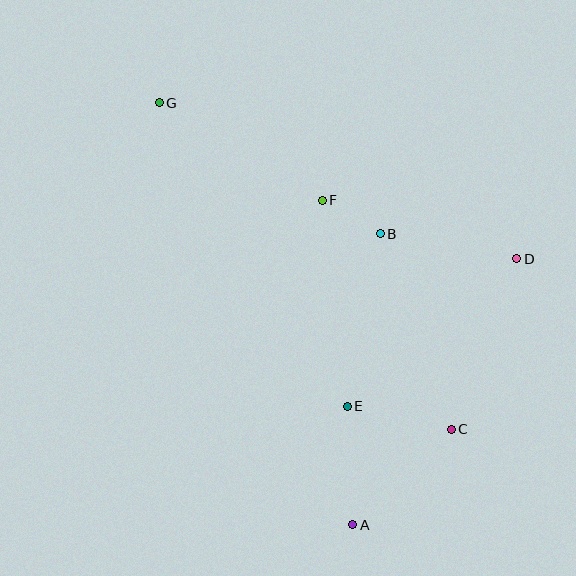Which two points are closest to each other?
Points B and F are closest to each other.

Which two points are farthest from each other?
Points A and G are farthest from each other.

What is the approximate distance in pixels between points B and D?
The distance between B and D is approximately 139 pixels.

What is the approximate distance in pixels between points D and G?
The distance between D and G is approximately 390 pixels.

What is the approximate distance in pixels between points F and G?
The distance between F and G is approximately 190 pixels.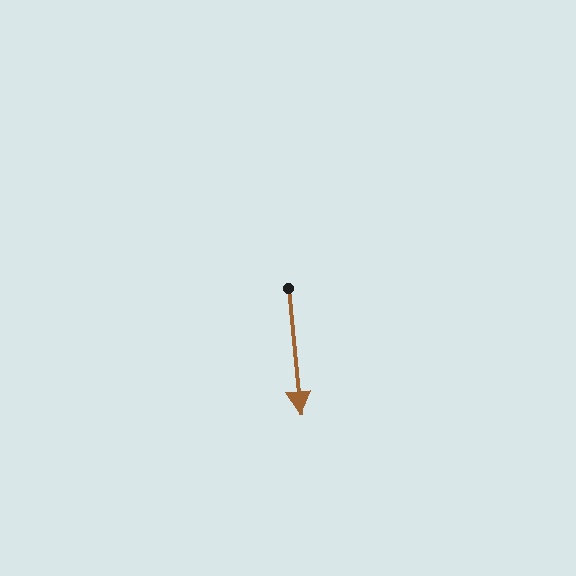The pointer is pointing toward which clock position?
Roughly 6 o'clock.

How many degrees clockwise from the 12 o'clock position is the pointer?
Approximately 175 degrees.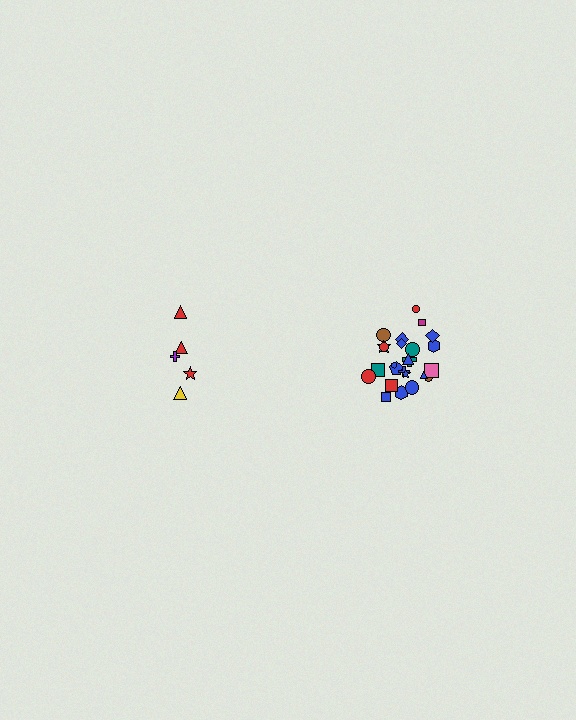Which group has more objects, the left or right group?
The right group.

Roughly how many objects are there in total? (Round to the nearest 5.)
Roughly 30 objects in total.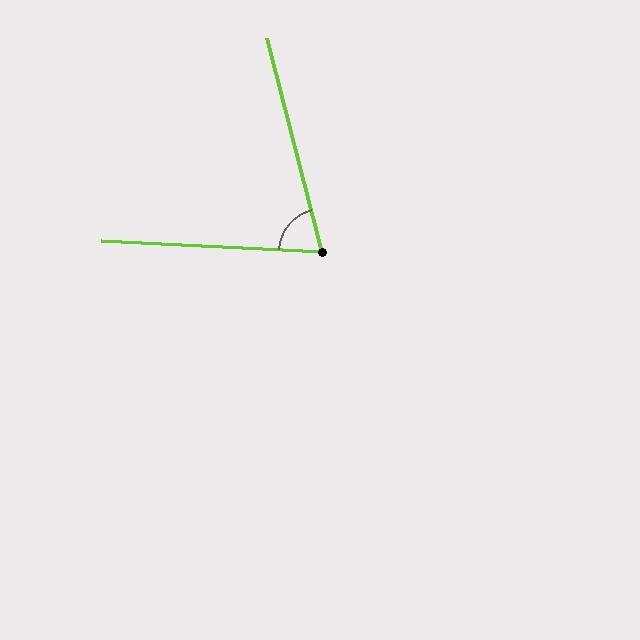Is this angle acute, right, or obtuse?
It is acute.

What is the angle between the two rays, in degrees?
Approximately 73 degrees.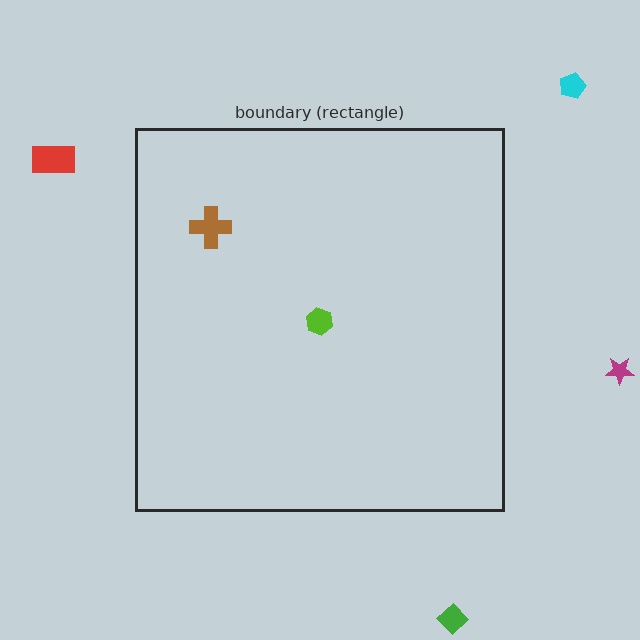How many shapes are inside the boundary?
2 inside, 4 outside.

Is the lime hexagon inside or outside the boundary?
Inside.